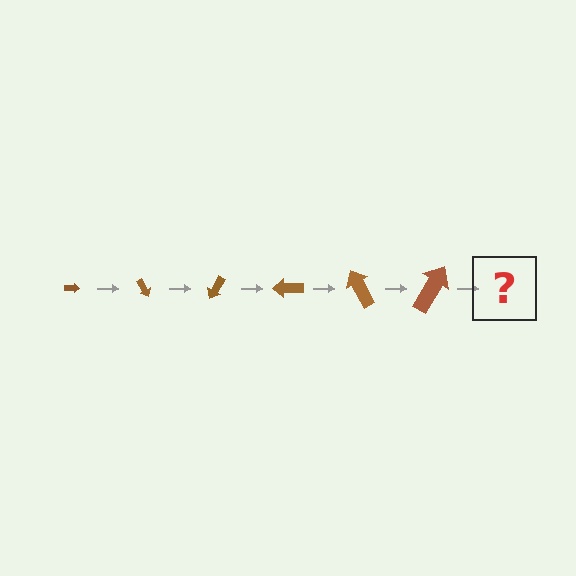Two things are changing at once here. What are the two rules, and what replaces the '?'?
The two rules are that the arrow grows larger each step and it rotates 60 degrees each step. The '?' should be an arrow, larger than the previous one and rotated 360 degrees from the start.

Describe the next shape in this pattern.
It should be an arrow, larger than the previous one and rotated 360 degrees from the start.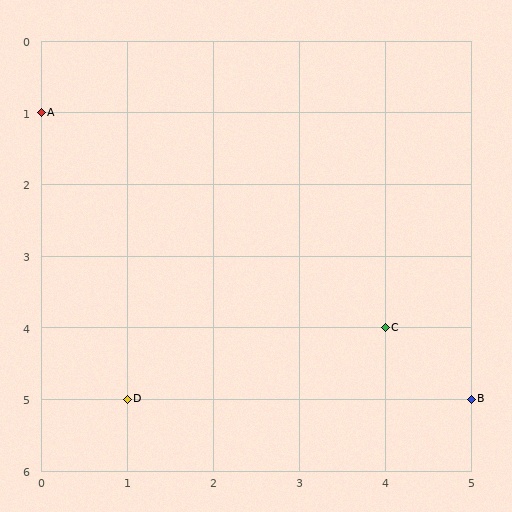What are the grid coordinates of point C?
Point C is at grid coordinates (4, 4).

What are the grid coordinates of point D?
Point D is at grid coordinates (1, 5).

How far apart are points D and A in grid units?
Points D and A are 1 column and 4 rows apart (about 4.1 grid units diagonally).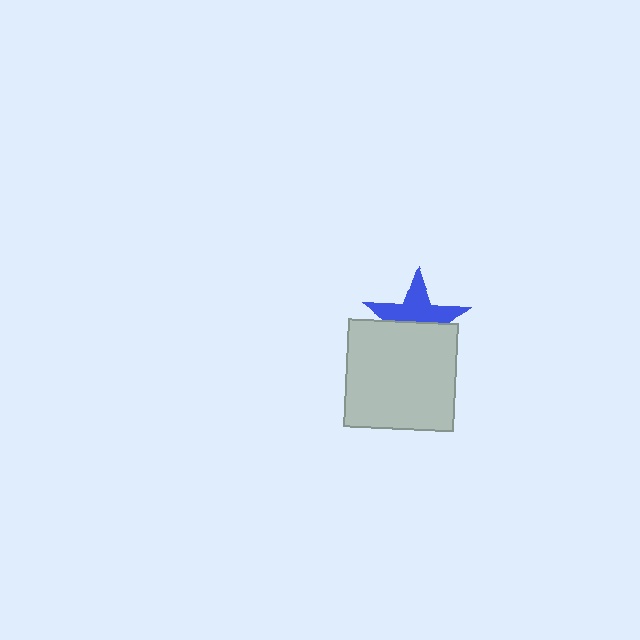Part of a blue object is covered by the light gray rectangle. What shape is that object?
It is a star.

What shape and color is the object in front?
The object in front is a light gray rectangle.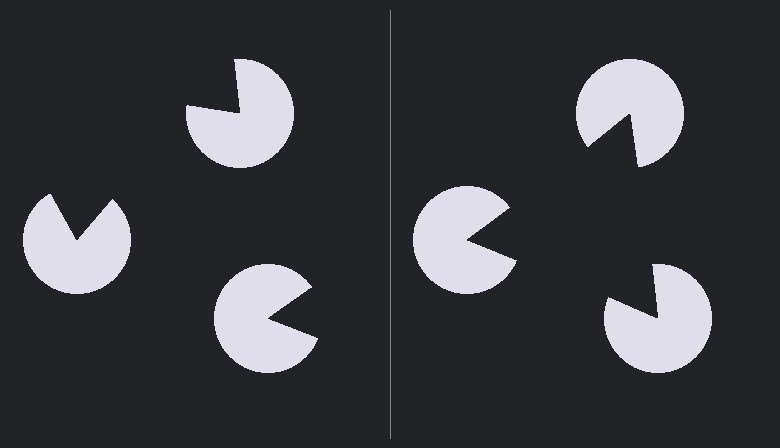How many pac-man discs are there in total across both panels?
6 — 3 on each side.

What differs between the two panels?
The pac-man discs are positioned identically on both sides; only the wedge orientations differ. On the right they align to a triangle; on the left they are misaligned.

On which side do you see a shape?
An illusory triangle appears on the right side. On the left side the wedge cuts are rotated, so no coherent shape forms.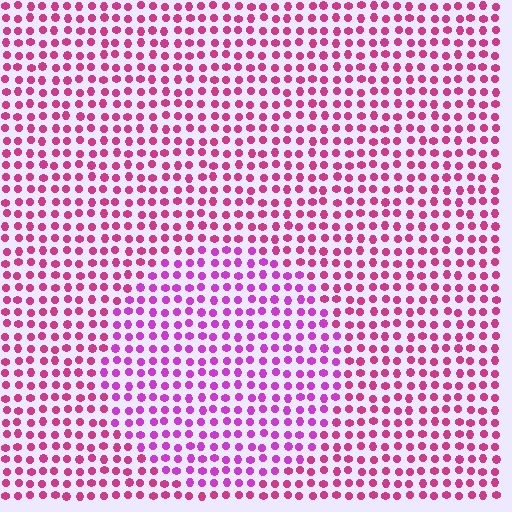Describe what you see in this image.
The image is filled with small magenta elements in a uniform arrangement. A circle-shaped region is visible where the elements are tinted to a slightly different hue, forming a subtle color boundary.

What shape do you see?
I see a circle.